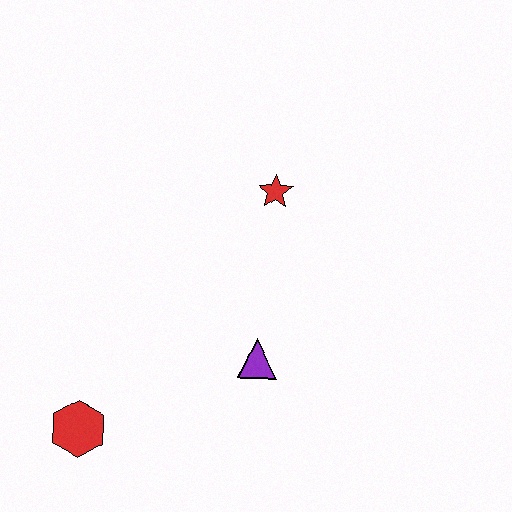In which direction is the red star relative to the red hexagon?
The red star is above the red hexagon.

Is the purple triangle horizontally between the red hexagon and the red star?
Yes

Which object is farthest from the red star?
The red hexagon is farthest from the red star.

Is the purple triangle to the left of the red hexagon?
No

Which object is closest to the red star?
The purple triangle is closest to the red star.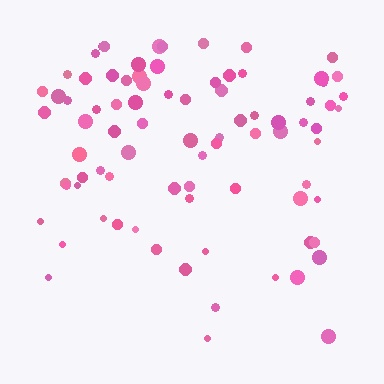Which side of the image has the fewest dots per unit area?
The bottom.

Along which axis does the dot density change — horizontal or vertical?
Vertical.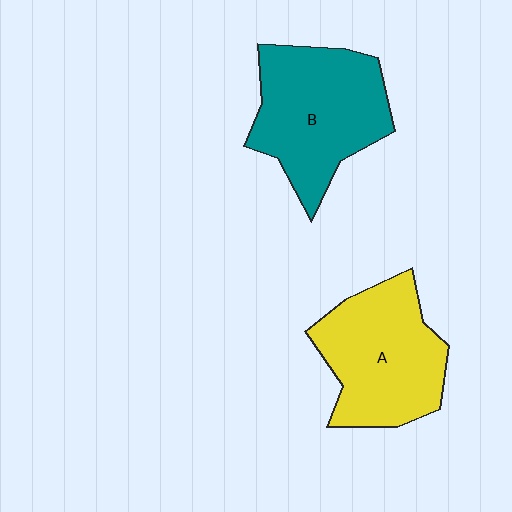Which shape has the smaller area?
Shape A (yellow).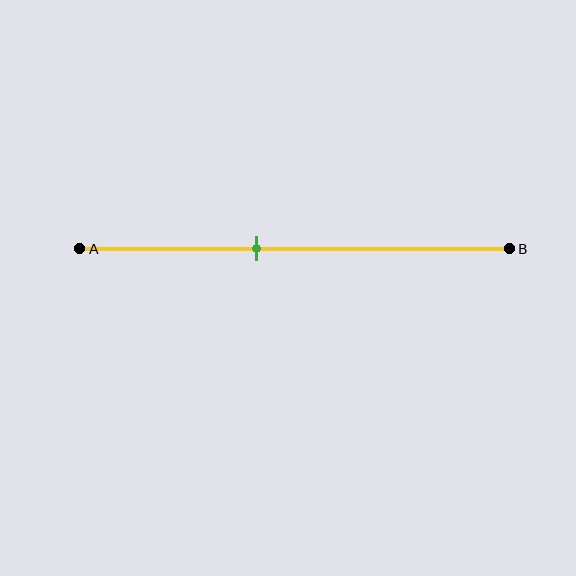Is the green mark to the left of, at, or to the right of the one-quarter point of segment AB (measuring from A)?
The green mark is to the right of the one-quarter point of segment AB.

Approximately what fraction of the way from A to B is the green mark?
The green mark is approximately 40% of the way from A to B.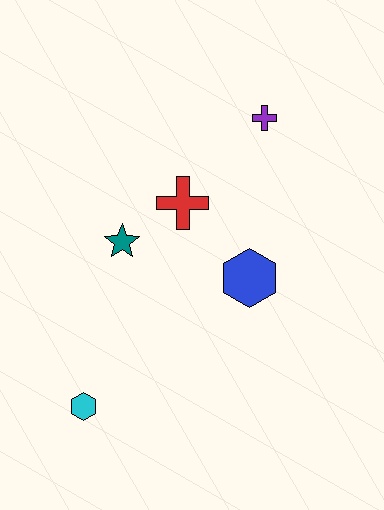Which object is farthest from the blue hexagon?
The cyan hexagon is farthest from the blue hexagon.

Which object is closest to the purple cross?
The red cross is closest to the purple cross.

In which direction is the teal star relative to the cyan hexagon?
The teal star is above the cyan hexagon.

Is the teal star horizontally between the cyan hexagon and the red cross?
Yes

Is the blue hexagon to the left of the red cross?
No